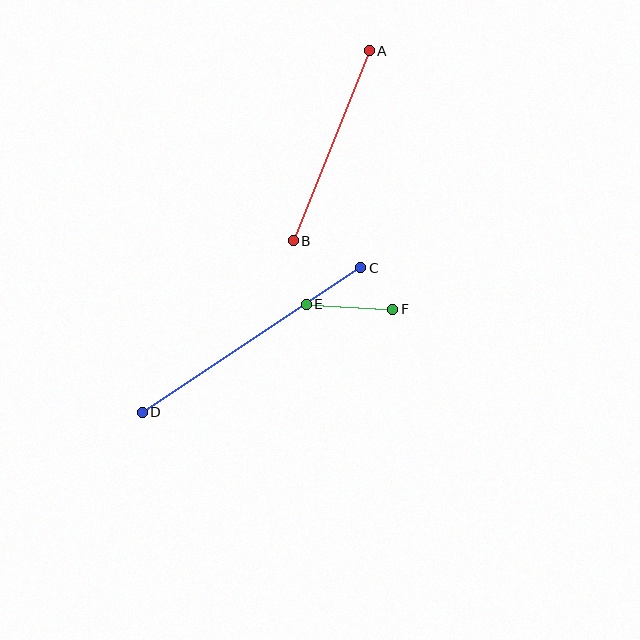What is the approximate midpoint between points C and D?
The midpoint is at approximately (252, 340) pixels.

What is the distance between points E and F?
The distance is approximately 87 pixels.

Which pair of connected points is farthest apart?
Points C and D are farthest apart.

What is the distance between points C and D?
The distance is approximately 262 pixels.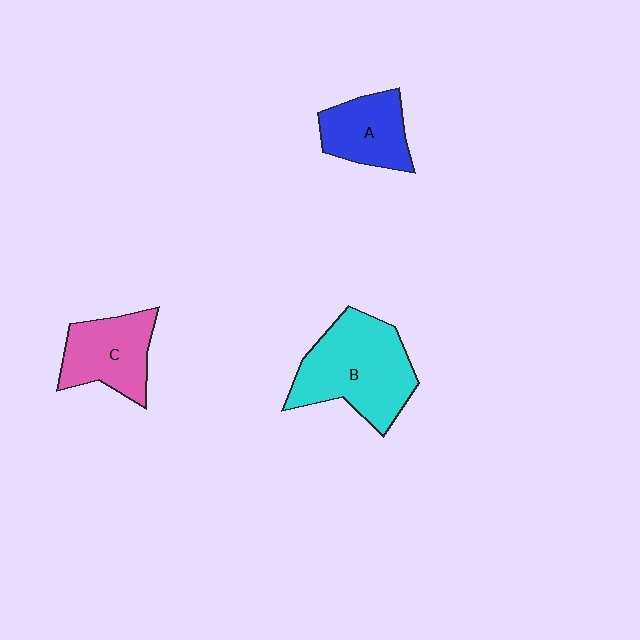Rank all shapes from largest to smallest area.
From largest to smallest: B (cyan), C (pink), A (blue).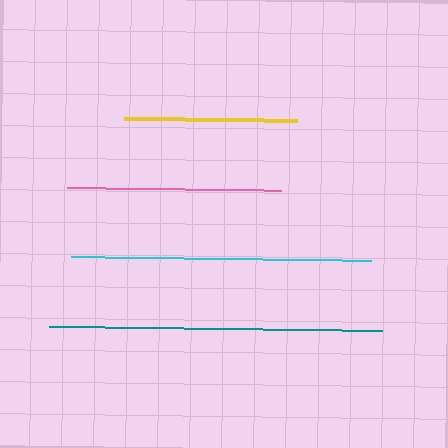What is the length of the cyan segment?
The cyan segment is approximately 300 pixels long.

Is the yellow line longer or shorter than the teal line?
The teal line is longer than the yellow line.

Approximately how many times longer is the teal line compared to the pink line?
The teal line is approximately 1.6 times the length of the pink line.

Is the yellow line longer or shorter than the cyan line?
The cyan line is longer than the yellow line.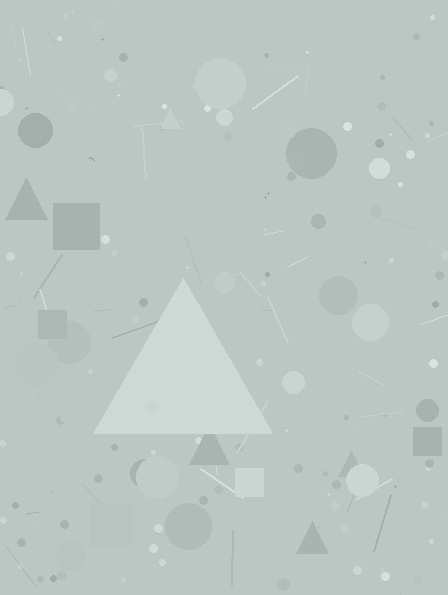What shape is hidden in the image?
A triangle is hidden in the image.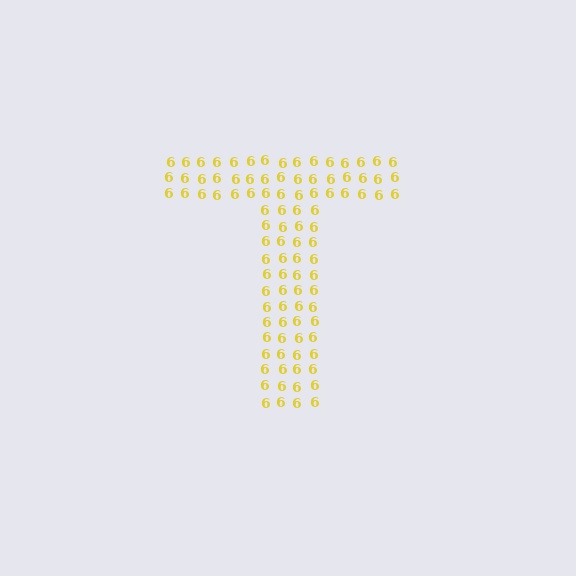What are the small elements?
The small elements are digit 6's.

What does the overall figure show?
The overall figure shows the letter T.